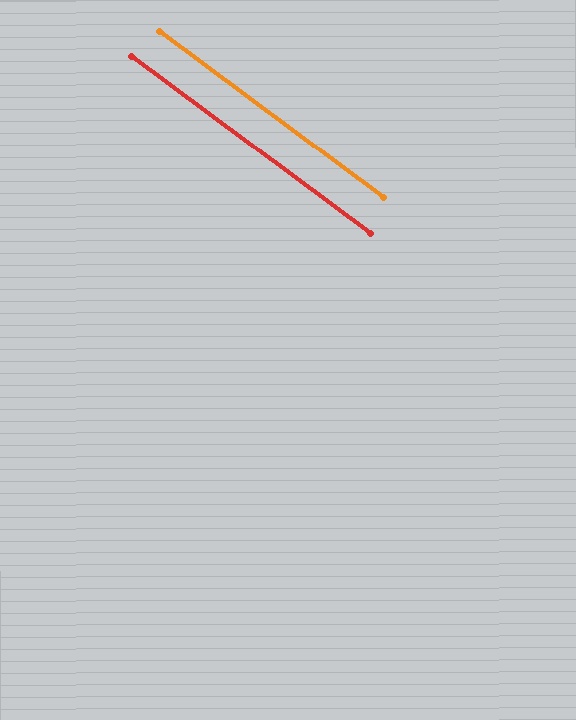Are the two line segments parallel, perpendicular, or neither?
Parallel — their directions differ by only 0.1°.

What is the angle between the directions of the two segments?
Approximately 0 degrees.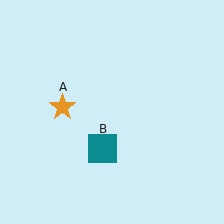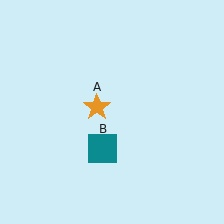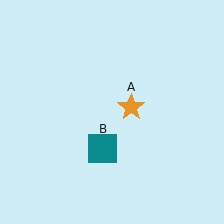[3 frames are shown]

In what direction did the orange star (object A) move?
The orange star (object A) moved right.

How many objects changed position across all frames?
1 object changed position: orange star (object A).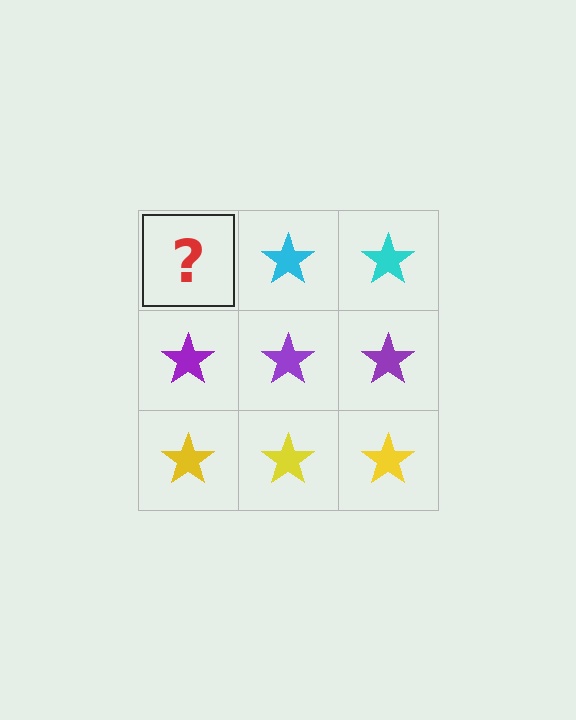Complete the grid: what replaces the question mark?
The question mark should be replaced with a cyan star.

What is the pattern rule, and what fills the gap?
The rule is that each row has a consistent color. The gap should be filled with a cyan star.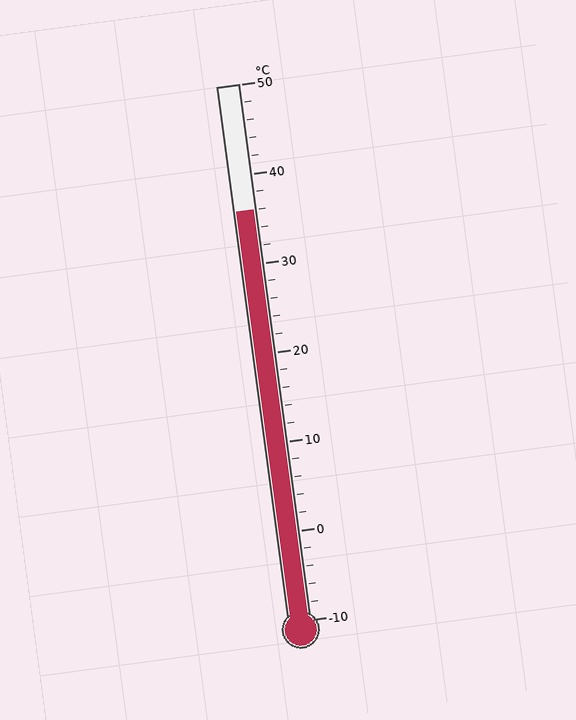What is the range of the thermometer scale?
The thermometer scale ranges from -10°C to 50°C.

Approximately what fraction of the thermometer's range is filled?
The thermometer is filled to approximately 75% of its range.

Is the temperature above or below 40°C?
The temperature is below 40°C.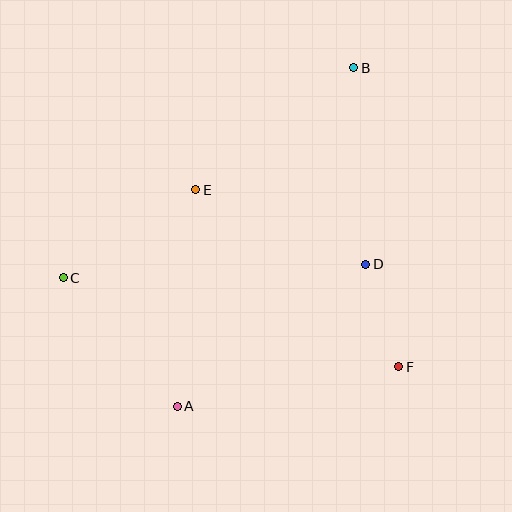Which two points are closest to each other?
Points D and F are closest to each other.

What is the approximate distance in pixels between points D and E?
The distance between D and E is approximately 185 pixels.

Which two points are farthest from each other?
Points A and B are farthest from each other.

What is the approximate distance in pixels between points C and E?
The distance between C and E is approximately 159 pixels.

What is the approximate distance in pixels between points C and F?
The distance between C and F is approximately 347 pixels.